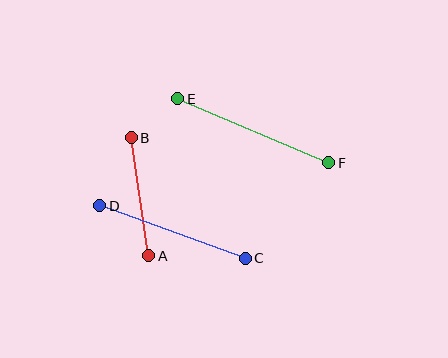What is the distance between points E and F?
The distance is approximately 164 pixels.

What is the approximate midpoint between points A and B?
The midpoint is at approximately (140, 197) pixels.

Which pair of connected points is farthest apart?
Points E and F are farthest apart.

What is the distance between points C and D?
The distance is approximately 155 pixels.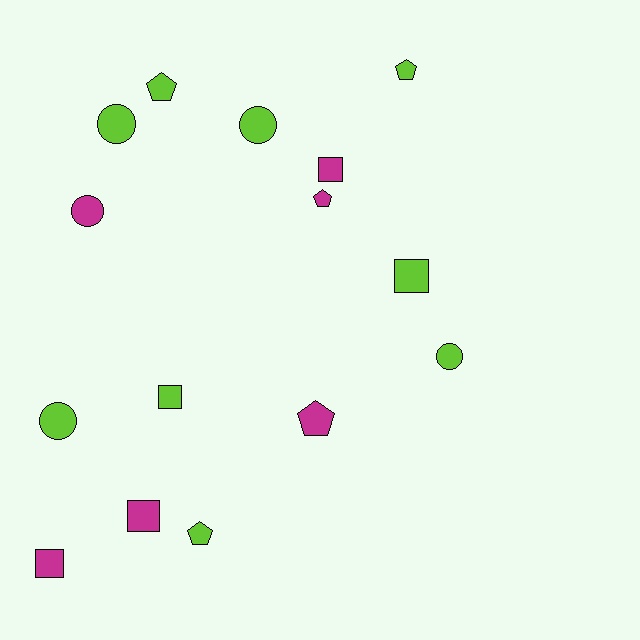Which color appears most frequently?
Lime, with 9 objects.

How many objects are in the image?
There are 15 objects.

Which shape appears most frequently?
Circle, with 5 objects.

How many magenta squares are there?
There are 3 magenta squares.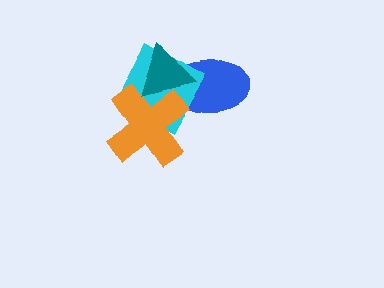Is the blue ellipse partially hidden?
Yes, it is partially covered by another shape.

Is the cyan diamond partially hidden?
Yes, it is partially covered by another shape.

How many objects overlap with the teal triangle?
3 objects overlap with the teal triangle.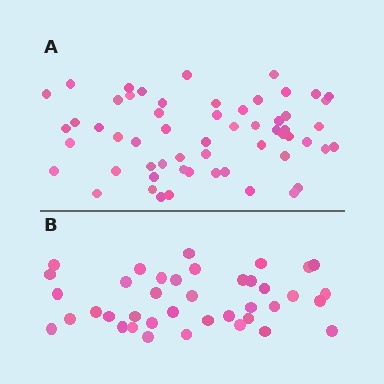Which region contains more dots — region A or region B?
Region A (the top region) has more dots.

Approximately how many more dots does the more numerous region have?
Region A has approximately 20 more dots than region B.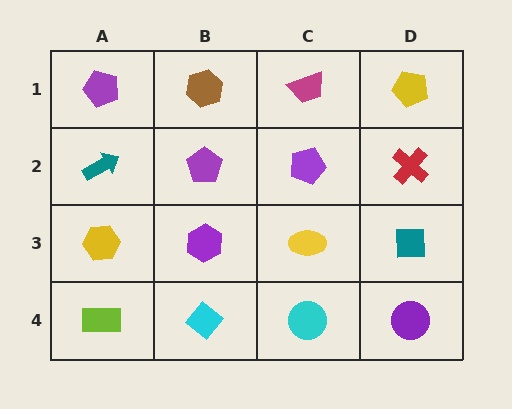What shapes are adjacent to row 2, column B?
A brown hexagon (row 1, column B), a purple hexagon (row 3, column B), a teal arrow (row 2, column A), a purple pentagon (row 2, column C).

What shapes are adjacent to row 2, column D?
A yellow pentagon (row 1, column D), a teal square (row 3, column D), a purple pentagon (row 2, column C).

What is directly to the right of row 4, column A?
A cyan diamond.